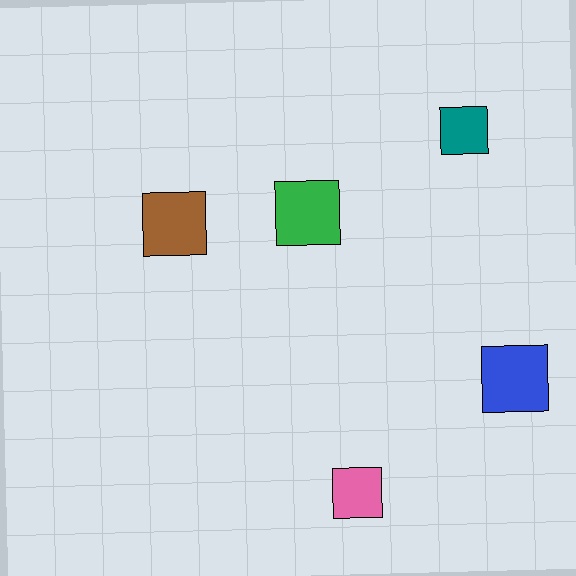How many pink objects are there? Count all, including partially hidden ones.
There is 1 pink object.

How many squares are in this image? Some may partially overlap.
There are 5 squares.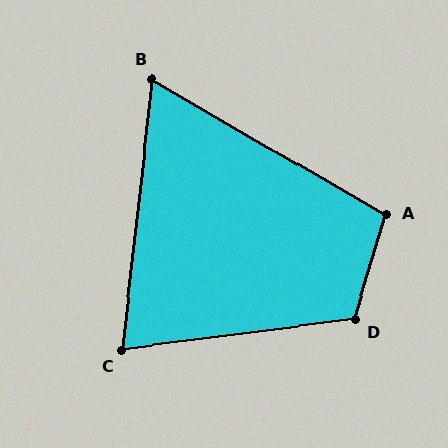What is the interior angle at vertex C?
Approximately 76 degrees (acute).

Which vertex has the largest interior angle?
D, at approximately 114 degrees.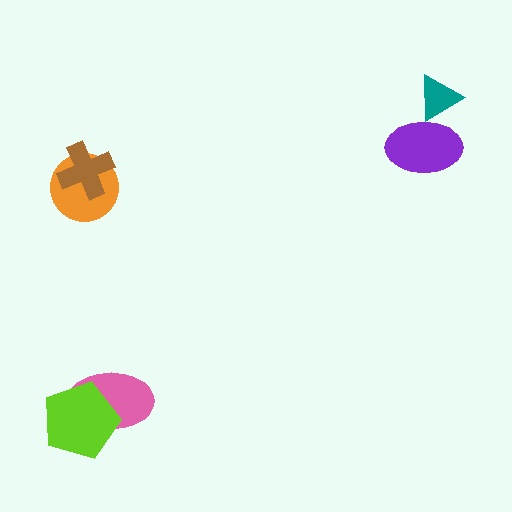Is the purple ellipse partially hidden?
No, no other shape covers it.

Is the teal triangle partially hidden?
Yes, it is partially covered by another shape.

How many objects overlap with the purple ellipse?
1 object overlaps with the purple ellipse.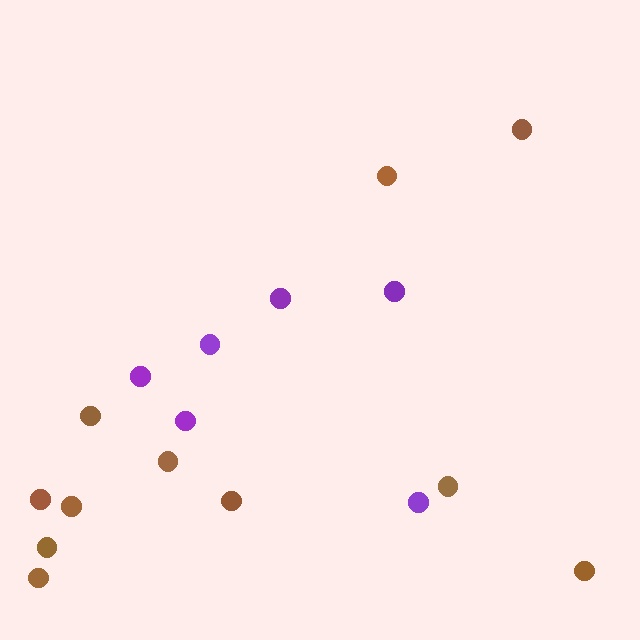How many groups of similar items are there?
There are 2 groups: one group of purple circles (6) and one group of brown circles (11).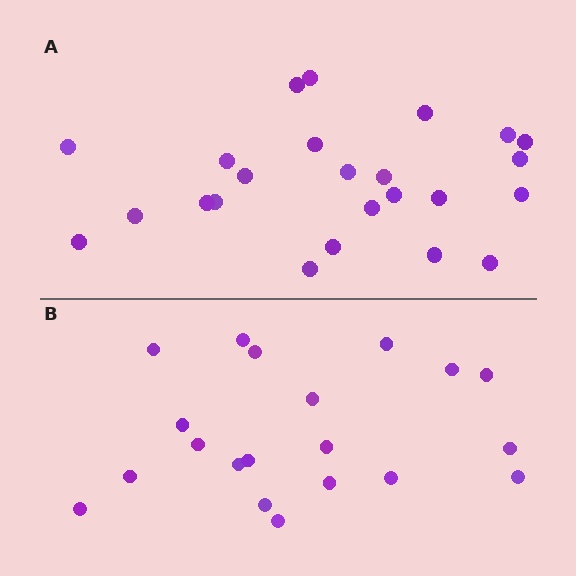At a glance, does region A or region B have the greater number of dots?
Region A (the top region) has more dots.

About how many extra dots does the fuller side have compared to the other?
Region A has about 4 more dots than region B.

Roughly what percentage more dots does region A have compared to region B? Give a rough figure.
About 20% more.